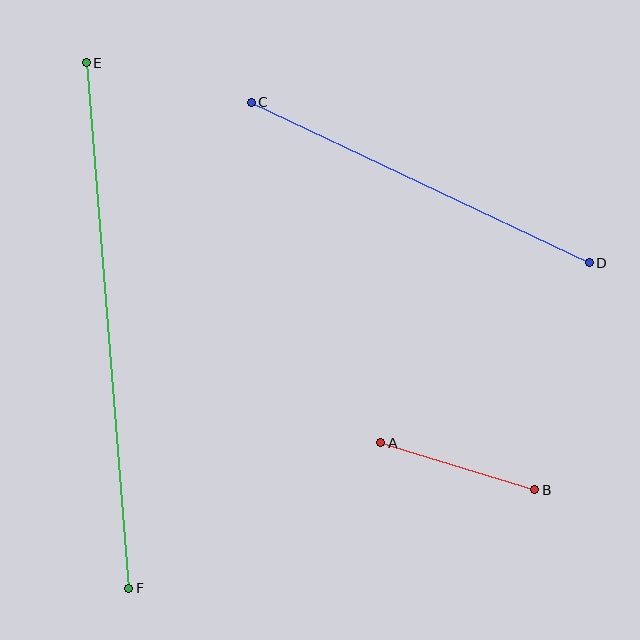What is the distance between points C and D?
The distance is approximately 374 pixels.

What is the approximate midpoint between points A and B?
The midpoint is at approximately (458, 466) pixels.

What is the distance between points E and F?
The distance is approximately 527 pixels.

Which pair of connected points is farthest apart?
Points E and F are farthest apart.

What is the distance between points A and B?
The distance is approximately 161 pixels.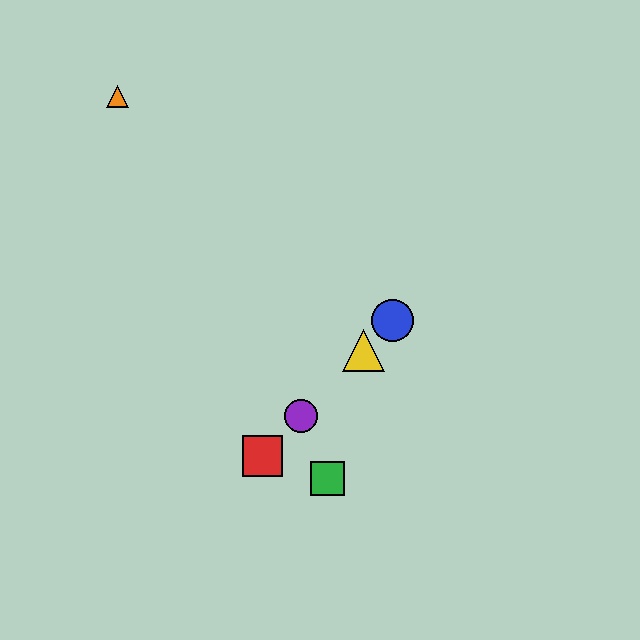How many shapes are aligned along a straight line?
4 shapes (the red square, the blue circle, the yellow triangle, the purple circle) are aligned along a straight line.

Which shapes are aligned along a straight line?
The red square, the blue circle, the yellow triangle, the purple circle are aligned along a straight line.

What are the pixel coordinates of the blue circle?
The blue circle is at (392, 321).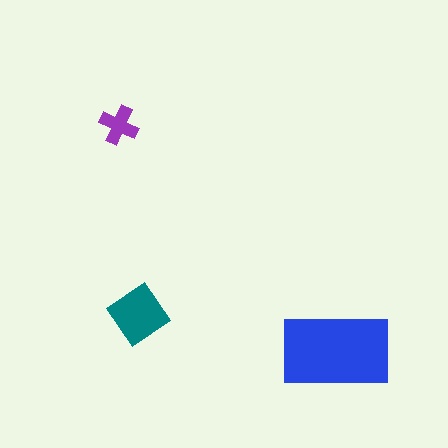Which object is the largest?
The blue rectangle.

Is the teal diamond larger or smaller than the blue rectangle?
Smaller.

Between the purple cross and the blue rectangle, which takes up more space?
The blue rectangle.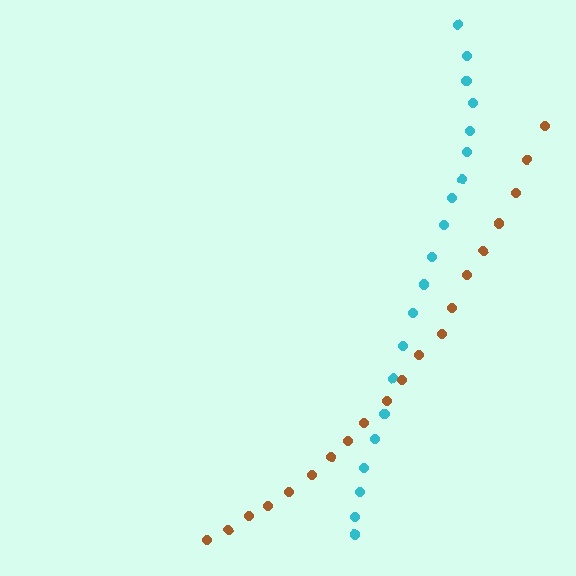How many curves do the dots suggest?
There are 2 distinct paths.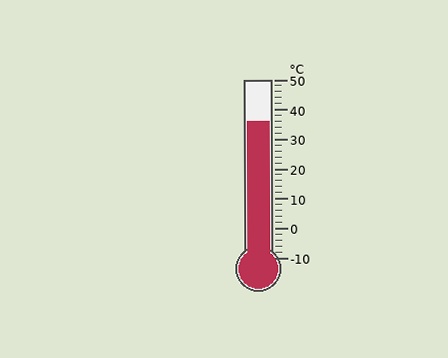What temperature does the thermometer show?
The thermometer shows approximately 36°C.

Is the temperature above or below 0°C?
The temperature is above 0°C.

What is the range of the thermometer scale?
The thermometer scale ranges from -10°C to 50°C.